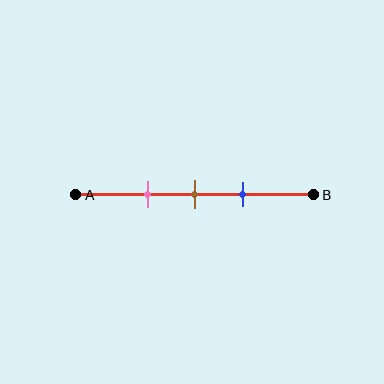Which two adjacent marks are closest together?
The brown and blue marks are the closest adjacent pair.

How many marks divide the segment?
There are 3 marks dividing the segment.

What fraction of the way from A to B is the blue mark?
The blue mark is approximately 70% (0.7) of the way from A to B.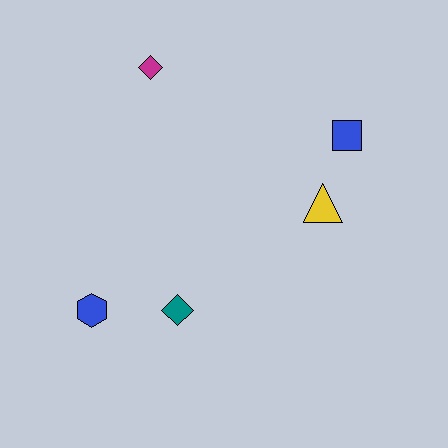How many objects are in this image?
There are 5 objects.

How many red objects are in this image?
There are no red objects.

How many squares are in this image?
There is 1 square.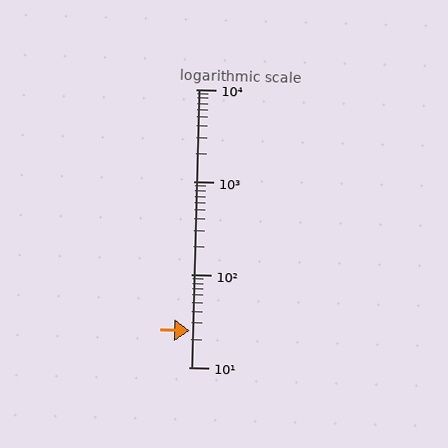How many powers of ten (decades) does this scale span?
The scale spans 3 decades, from 10 to 10000.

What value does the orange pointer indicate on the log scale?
The pointer indicates approximately 25.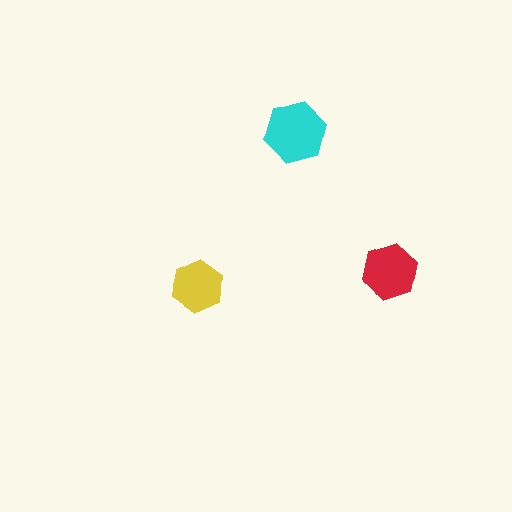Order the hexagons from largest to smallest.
the cyan one, the red one, the yellow one.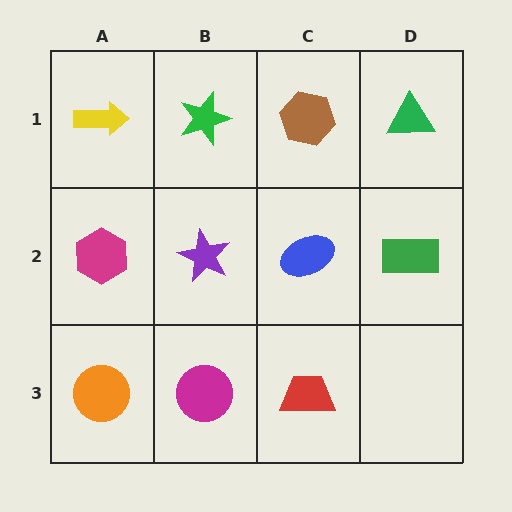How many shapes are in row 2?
4 shapes.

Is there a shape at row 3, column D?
No, that cell is empty.